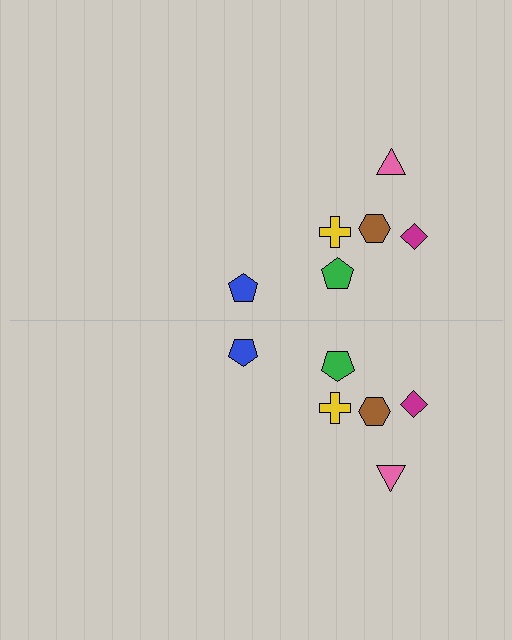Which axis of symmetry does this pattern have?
The pattern has a horizontal axis of symmetry running through the center of the image.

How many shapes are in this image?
There are 12 shapes in this image.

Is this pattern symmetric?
Yes, this pattern has bilateral (reflection) symmetry.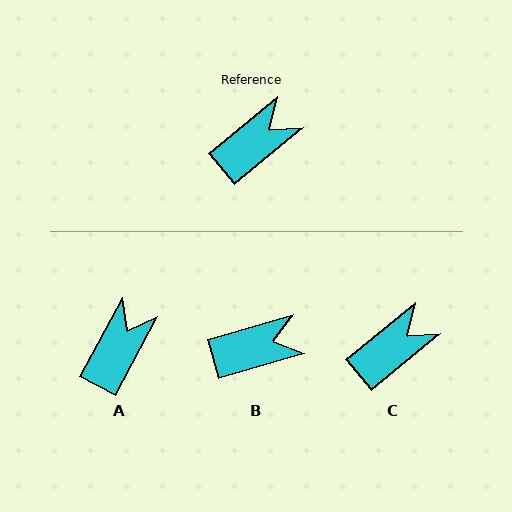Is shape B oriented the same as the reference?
No, it is off by about 23 degrees.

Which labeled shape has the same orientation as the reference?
C.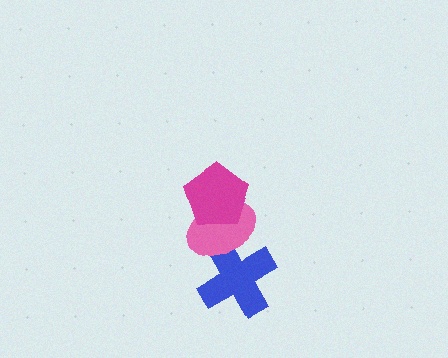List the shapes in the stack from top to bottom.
From top to bottom: the magenta pentagon, the pink ellipse, the blue cross.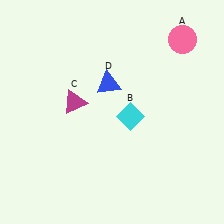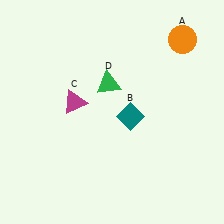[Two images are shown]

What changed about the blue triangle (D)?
In Image 1, D is blue. In Image 2, it changed to green.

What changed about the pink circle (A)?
In Image 1, A is pink. In Image 2, it changed to orange.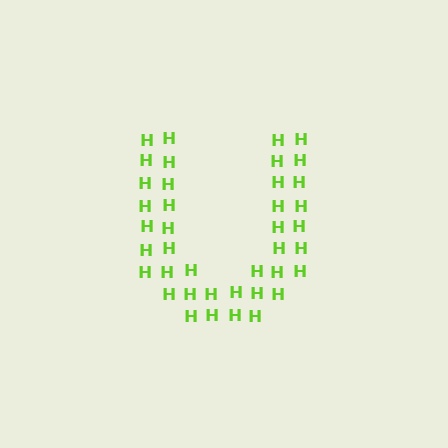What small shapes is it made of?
It is made of small letter H's.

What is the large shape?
The large shape is the letter U.